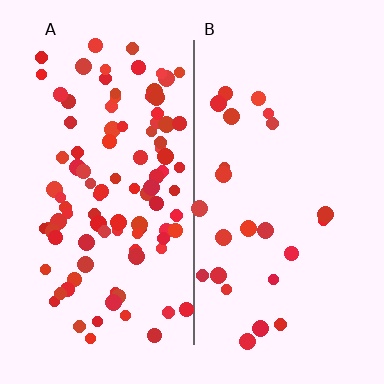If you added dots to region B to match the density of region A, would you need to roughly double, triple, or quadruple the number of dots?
Approximately quadruple.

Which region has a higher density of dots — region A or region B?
A (the left).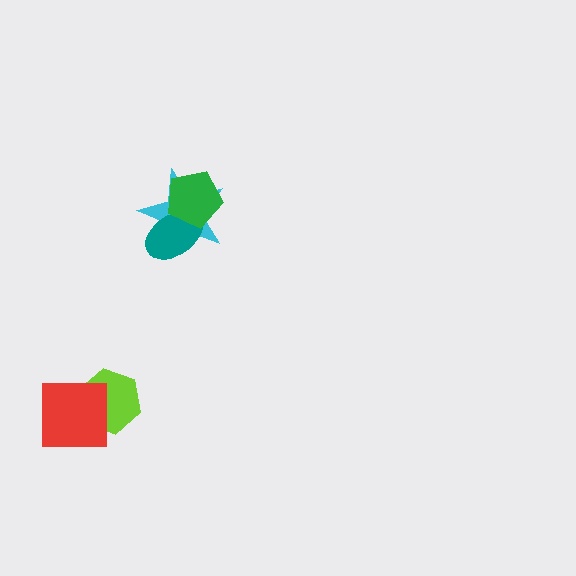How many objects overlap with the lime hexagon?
1 object overlaps with the lime hexagon.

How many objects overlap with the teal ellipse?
2 objects overlap with the teal ellipse.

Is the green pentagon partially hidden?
No, no other shape covers it.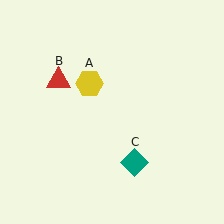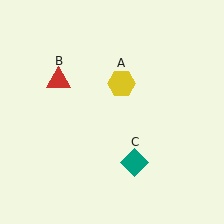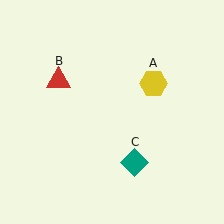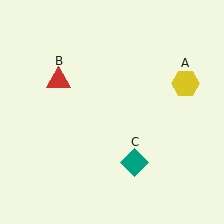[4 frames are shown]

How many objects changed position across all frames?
1 object changed position: yellow hexagon (object A).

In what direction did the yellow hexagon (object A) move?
The yellow hexagon (object A) moved right.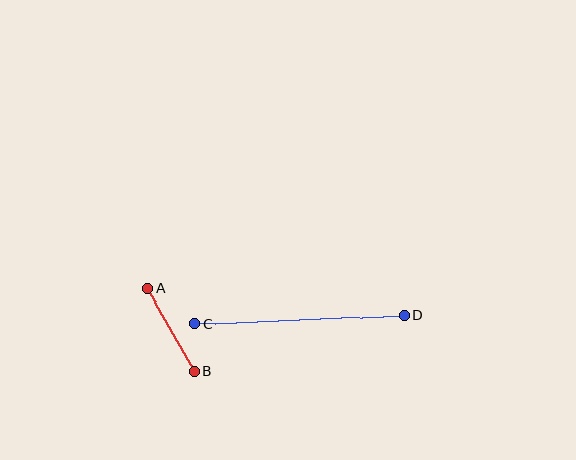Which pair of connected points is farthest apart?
Points C and D are farthest apart.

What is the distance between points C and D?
The distance is approximately 210 pixels.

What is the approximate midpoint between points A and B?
The midpoint is at approximately (171, 330) pixels.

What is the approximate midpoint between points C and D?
The midpoint is at approximately (300, 319) pixels.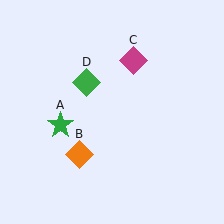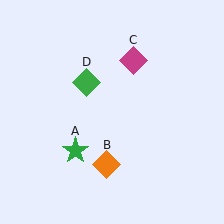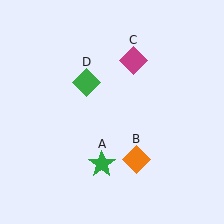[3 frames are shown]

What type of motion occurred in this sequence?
The green star (object A), orange diamond (object B) rotated counterclockwise around the center of the scene.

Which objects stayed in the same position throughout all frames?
Magenta diamond (object C) and green diamond (object D) remained stationary.